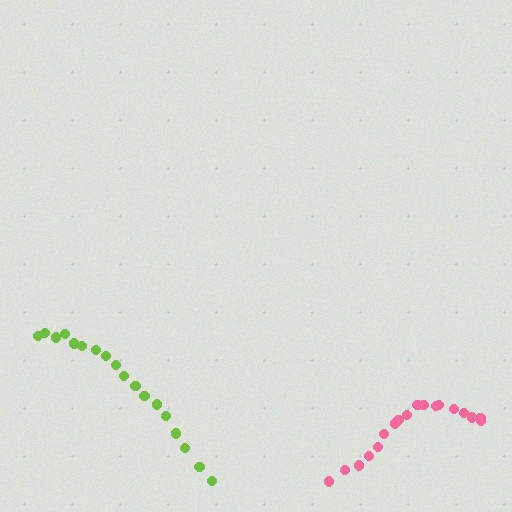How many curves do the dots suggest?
There are 2 distinct paths.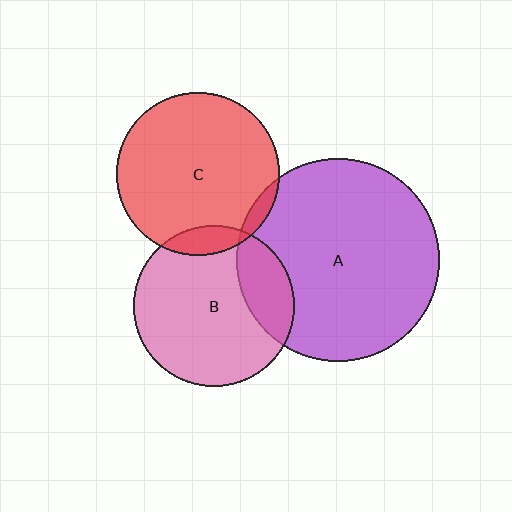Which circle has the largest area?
Circle A (purple).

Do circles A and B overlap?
Yes.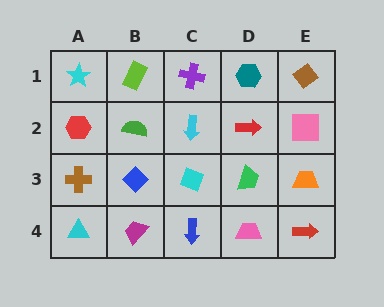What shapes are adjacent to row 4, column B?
A blue diamond (row 3, column B), a cyan triangle (row 4, column A), a blue arrow (row 4, column C).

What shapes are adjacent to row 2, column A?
A cyan star (row 1, column A), a brown cross (row 3, column A), a green semicircle (row 2, column B).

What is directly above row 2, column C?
A purple cross.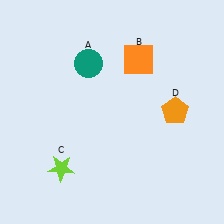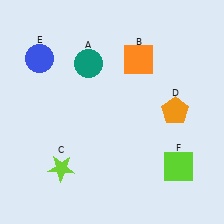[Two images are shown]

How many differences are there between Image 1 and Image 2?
There are 2 differences between the two images.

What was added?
A blue circle (E), a lime square (F) were added in Image 2.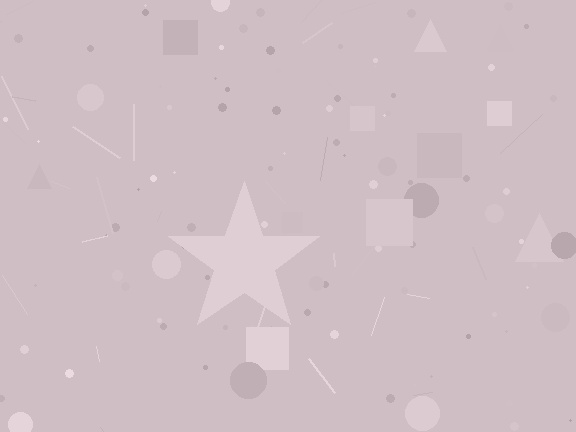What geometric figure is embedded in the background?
A star is embedded in the background.